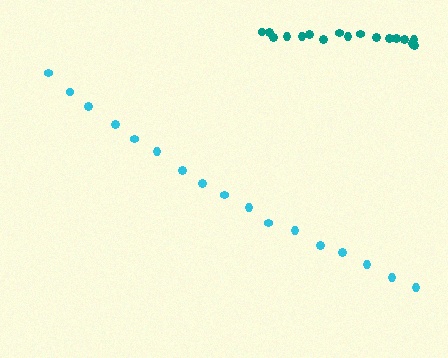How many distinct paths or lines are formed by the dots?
There are 2 distinct paths.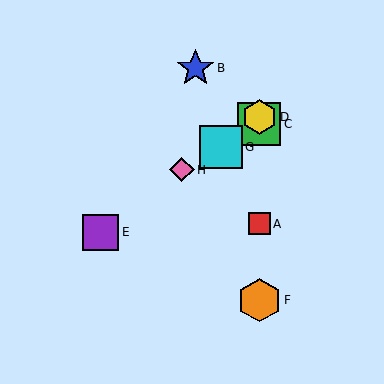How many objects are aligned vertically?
4 objects (A, C, D, F) are aligned vertically.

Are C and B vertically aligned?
No, C is at x≈259 and B is at x≈196.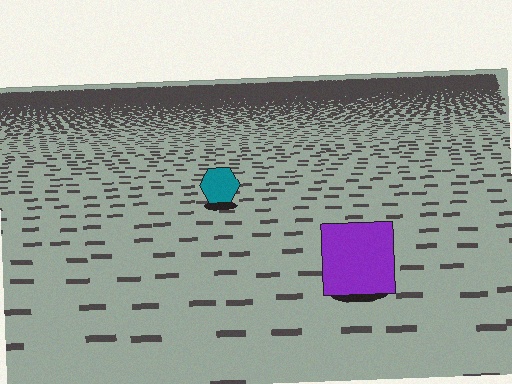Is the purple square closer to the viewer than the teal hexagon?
Yes. The purple square is closer — you can tell from the texture gradient: the ground texture is coarser near it.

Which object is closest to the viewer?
The purple square is closest. The texture marks near it are larger and more spread out.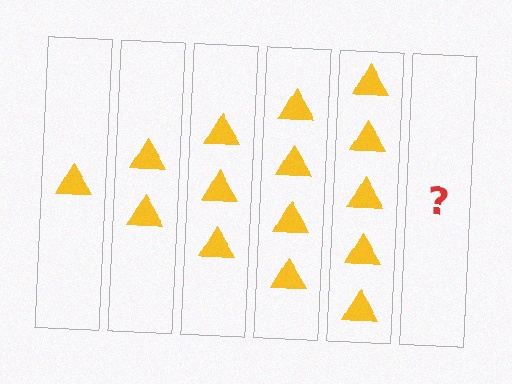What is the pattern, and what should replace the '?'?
The pattern is that each step adds one more triangle. The '?' should be 6 triangles.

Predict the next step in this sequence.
The next step is 6 triangles.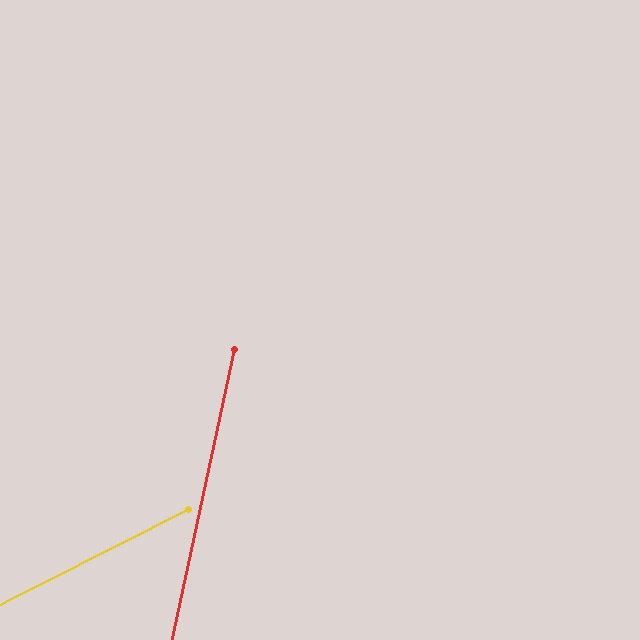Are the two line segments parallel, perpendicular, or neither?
Neither parallel nor perpendicular — they differ by about 51°.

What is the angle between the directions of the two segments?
Approximately 51 degrees.